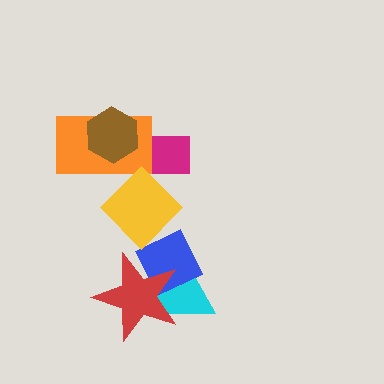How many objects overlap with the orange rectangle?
3 objects overlap with the orange rectangle.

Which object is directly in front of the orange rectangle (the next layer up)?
The brown hexagon is directly in front of the orange rectangle.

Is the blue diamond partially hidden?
Yes, it is partially covered by another shape.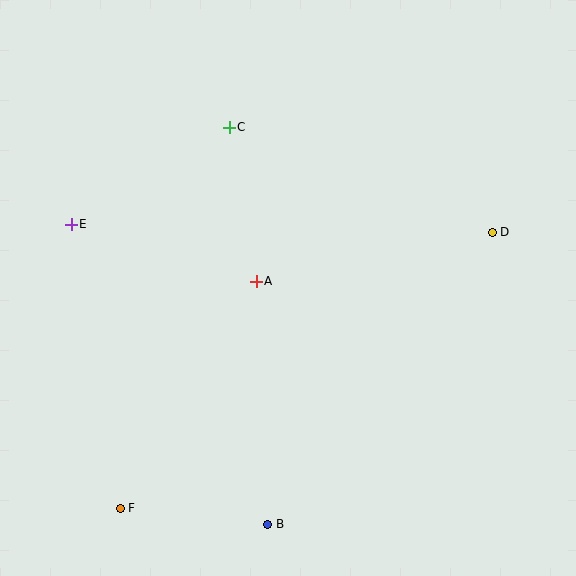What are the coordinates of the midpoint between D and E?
The midpoint between D and E is at (282, 228).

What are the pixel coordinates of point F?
Point F is at (120, 508).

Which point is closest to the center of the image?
Point A at (256, 281) is closest to the center.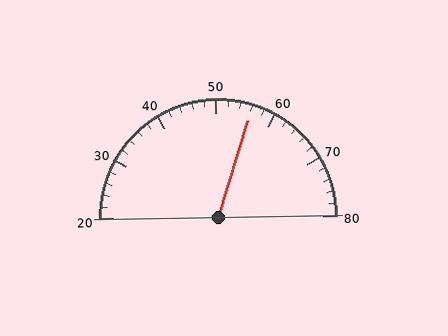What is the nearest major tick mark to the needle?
The nearest major tick mark is 60.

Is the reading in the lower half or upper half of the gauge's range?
The reading is in the upper half of the range (20 to 80).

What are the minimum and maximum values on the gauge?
The gauge ranges from 20 to 80.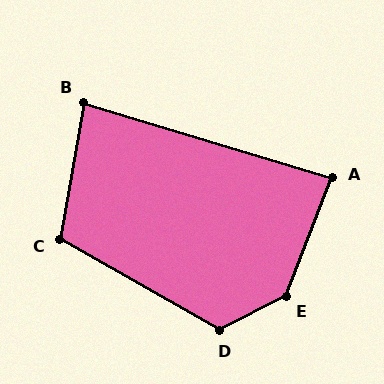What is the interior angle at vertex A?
Approximately 86 degrees (approximately right).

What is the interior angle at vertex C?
Approximately 110 degrees (obtuse).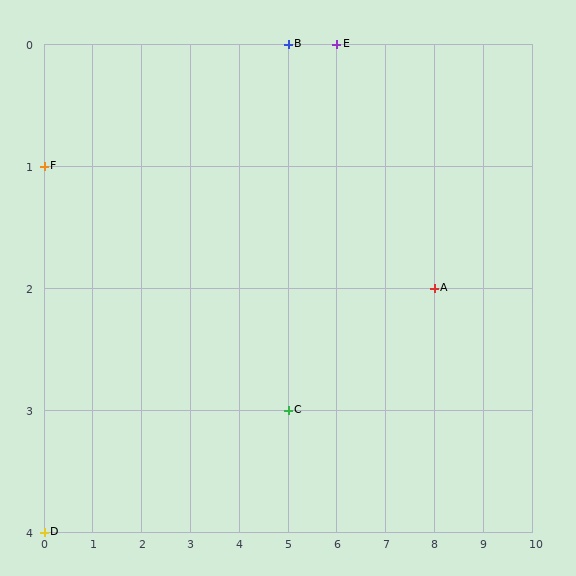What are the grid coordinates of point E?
Point E is at grid coordinates (6, 0).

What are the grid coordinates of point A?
Point A is at grid coordinates (8, 2).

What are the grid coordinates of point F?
Point F is at grid coordinates (0, 1).